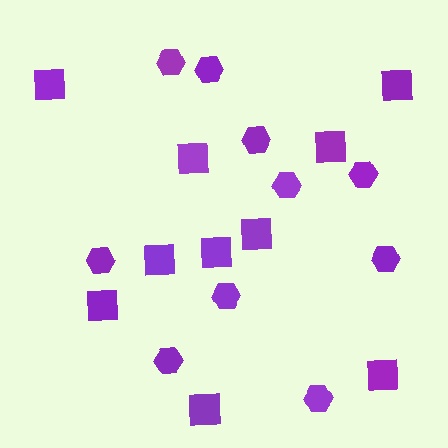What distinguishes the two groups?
There are 2 groups: one group of hexagons (10) and one group of squares (10).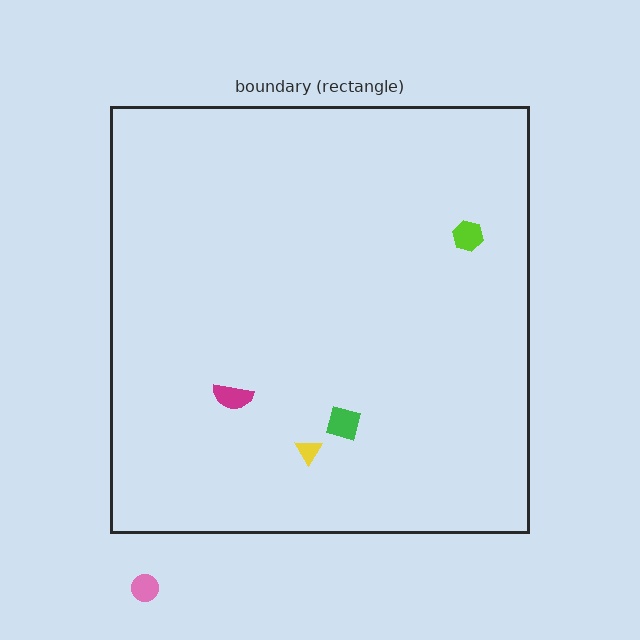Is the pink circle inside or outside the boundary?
Outside.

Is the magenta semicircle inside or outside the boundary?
Inside.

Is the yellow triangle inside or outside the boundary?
Inside.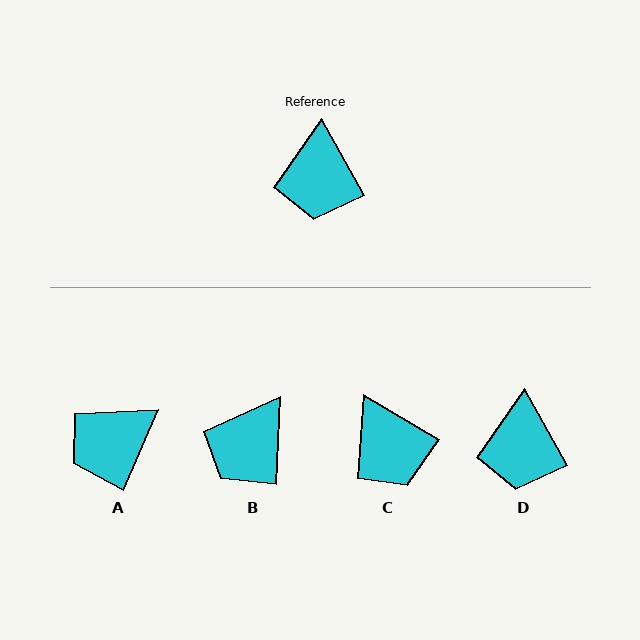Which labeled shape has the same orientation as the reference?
D.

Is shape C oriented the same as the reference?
No, it is off by about 31 degrees.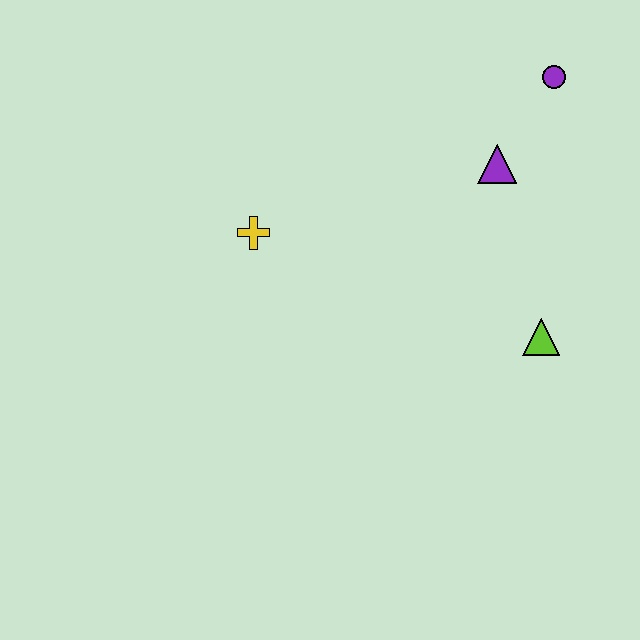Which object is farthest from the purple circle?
The yellow cross is farthest from the purple circle.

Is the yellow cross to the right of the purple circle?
No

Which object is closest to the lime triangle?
The purple triangle is closest to the lime triangle.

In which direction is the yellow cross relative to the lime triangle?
The yellow cross is to the left of the lime triangle.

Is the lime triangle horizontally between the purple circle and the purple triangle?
Yes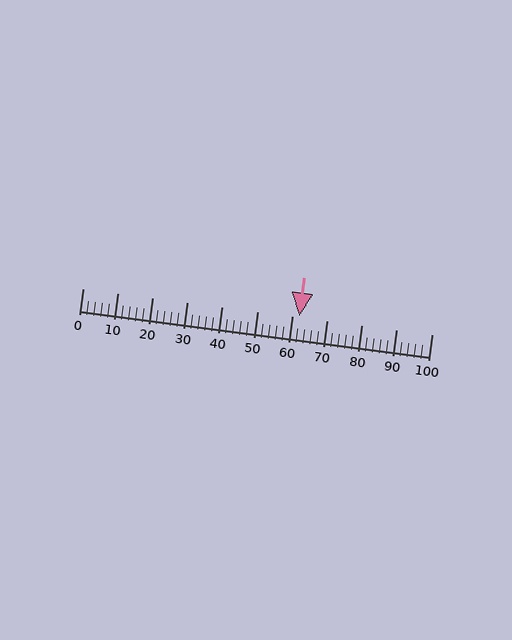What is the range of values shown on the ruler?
The ruler shows values from 0 to 100.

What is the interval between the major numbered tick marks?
The major tick marks are spaced 10 units apart.